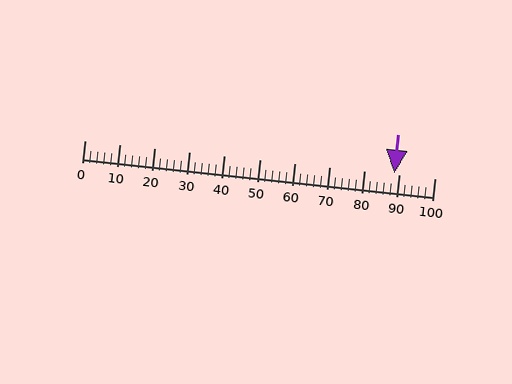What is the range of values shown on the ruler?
The ruler shows values from 0 to 100.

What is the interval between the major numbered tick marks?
The major tick marks are spaced 10 units apart.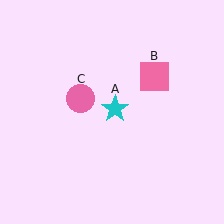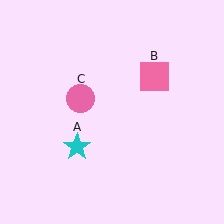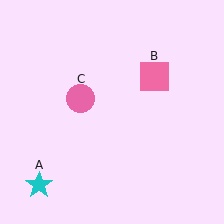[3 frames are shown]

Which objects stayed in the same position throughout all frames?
Pink square (object B) and pink circle (object C) remained stationary.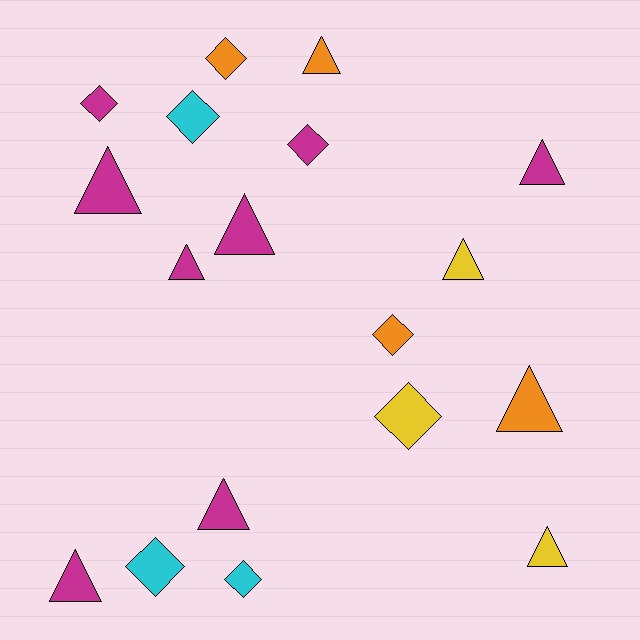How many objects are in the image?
There are 18 objects.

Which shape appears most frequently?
Triangle, with 10 objects.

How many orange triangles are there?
There are 2 orange triangles.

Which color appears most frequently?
Magenta, with 8 objects.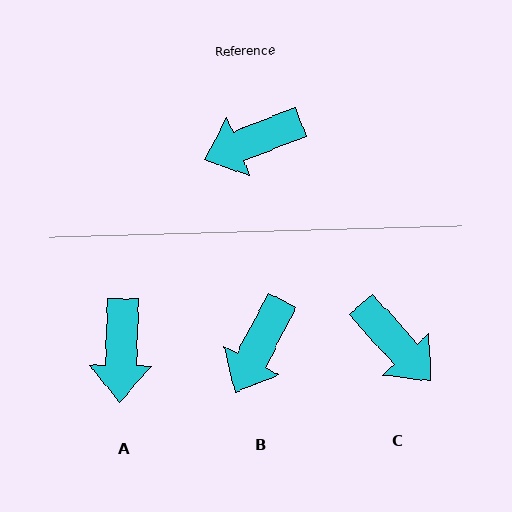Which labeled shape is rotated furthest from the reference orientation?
C, about 111 degrees away.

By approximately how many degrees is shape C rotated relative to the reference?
Approximately 111 degrees counter-clockwise.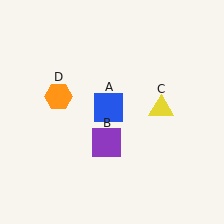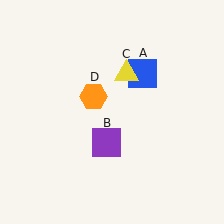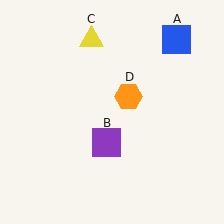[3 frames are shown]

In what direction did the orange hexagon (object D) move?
The orange hexagon (object D) moved right.